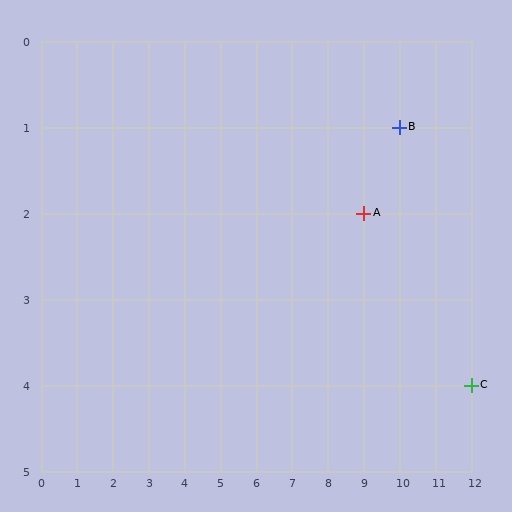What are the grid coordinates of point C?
Point C is at grid coordinates (12, 4).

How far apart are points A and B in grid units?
Points A and B are 1 column and 1 row apart (about 1.4 grid units diagonally).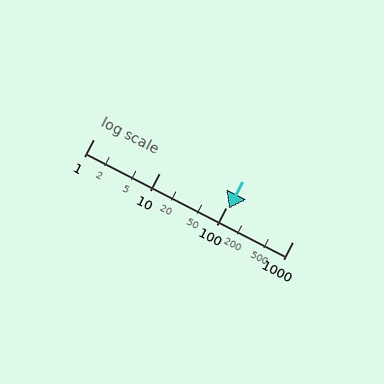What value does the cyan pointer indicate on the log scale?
The pointer indicates approximately 110.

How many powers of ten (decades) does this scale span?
The scale spans 3 decades, from 1 to 1000.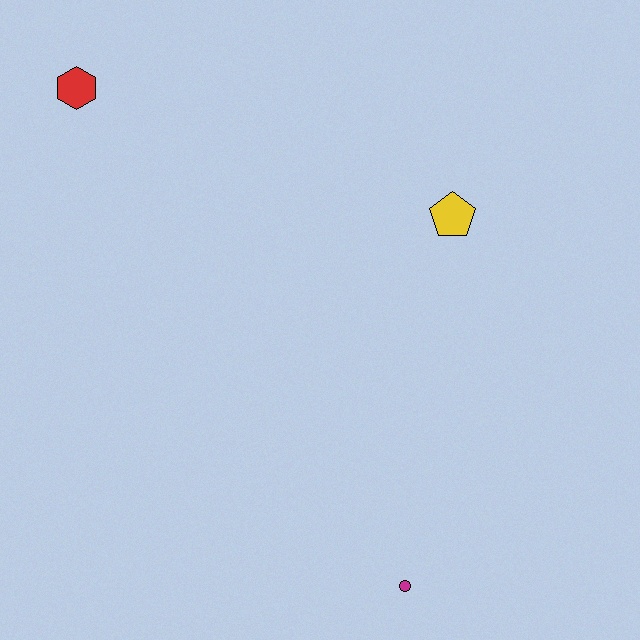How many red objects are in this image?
There is 1 red object.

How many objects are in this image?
There are 3 objects.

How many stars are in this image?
There are no stars.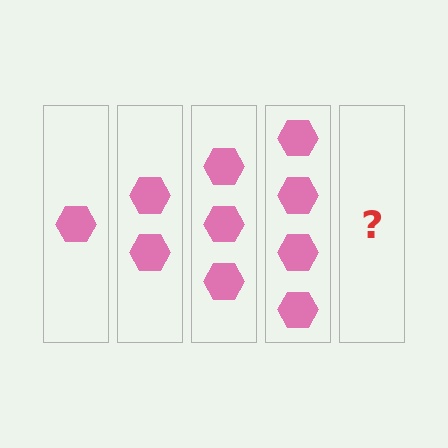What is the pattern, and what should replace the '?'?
The pattern is that each step adds one more hexagon. The '?' should be 5 hexagons.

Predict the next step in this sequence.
The next step is 5 hexagons.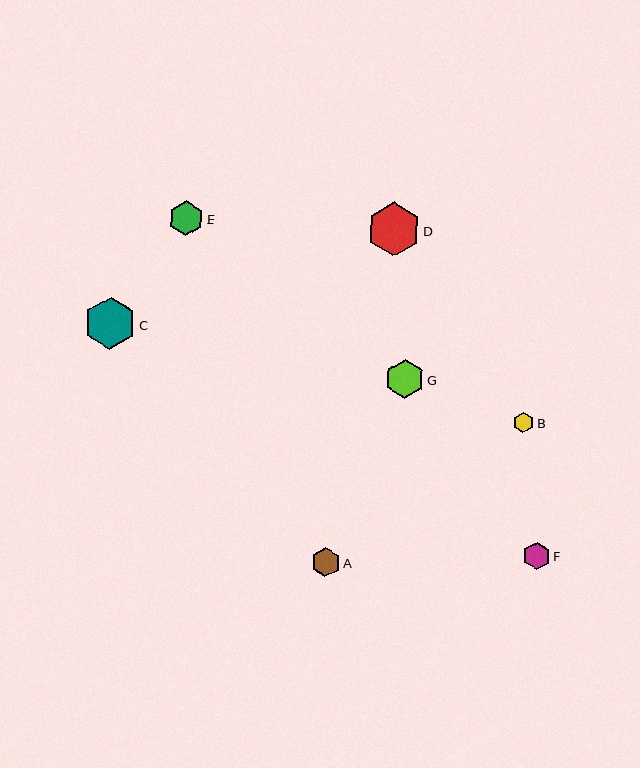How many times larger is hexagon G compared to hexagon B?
Hexagon G is approximately 1.9 times the size of hexagon B.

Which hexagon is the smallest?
Hexagon B is the smallest with a size of approximately 21 pixels.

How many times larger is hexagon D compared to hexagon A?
Hexagon D is approximately 1.9 times the size of hexagon A.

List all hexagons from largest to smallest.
From largest to smallest: D, C, G, E, A, F, B.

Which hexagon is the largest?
Hexagon D is the largest with a size of approximately 53 pixels.